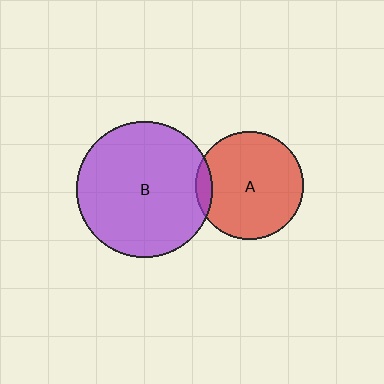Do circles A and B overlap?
Yes.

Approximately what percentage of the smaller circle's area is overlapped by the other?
Approximately 10%.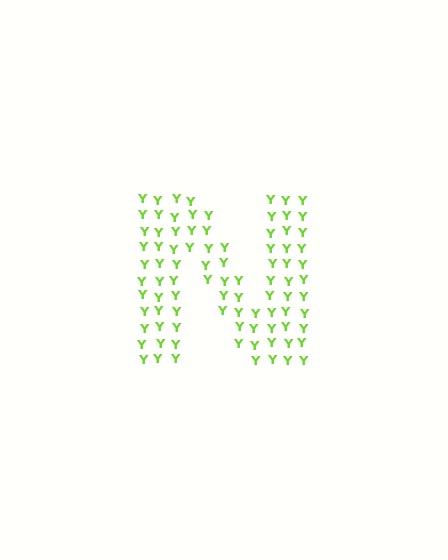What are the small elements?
The small elements are letter Y's.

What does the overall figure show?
The overall figure shows the letter N.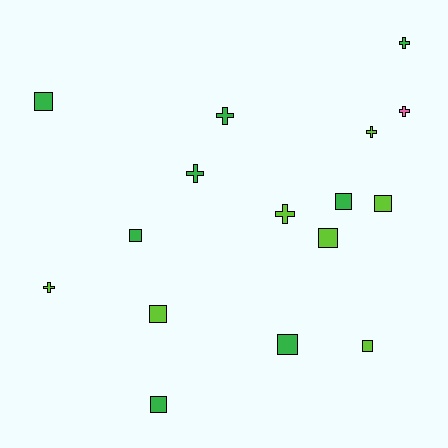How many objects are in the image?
There are 16 objects.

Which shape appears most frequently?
Square, with 9 objects.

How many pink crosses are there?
There is 1 pink cross.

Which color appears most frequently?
Green, with 8 objects.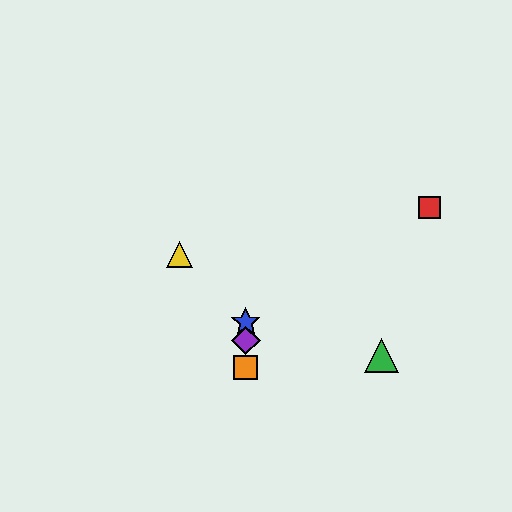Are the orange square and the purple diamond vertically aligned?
Yes, both are at x≈246.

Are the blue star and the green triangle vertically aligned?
No, the blue star is at x≈246 and the green triangle is at x≈382.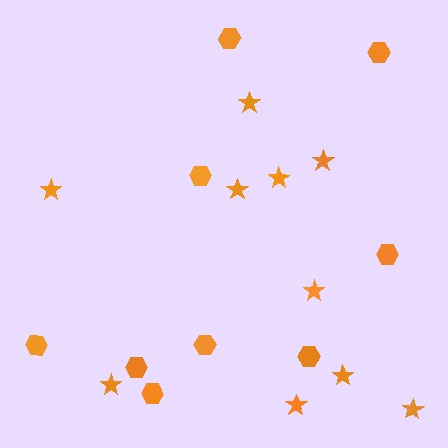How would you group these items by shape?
There are 2 groups: one group of stars (10) and one group of hexagons (9).